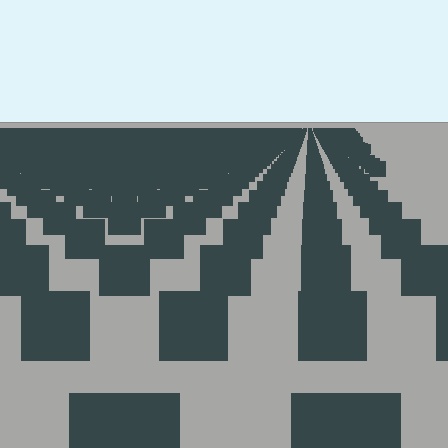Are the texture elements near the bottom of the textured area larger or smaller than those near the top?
Larger. Near the bottom, elements are closer to the viewer and appear at a bigger on-screen size.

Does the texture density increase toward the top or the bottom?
Density increases toward the top.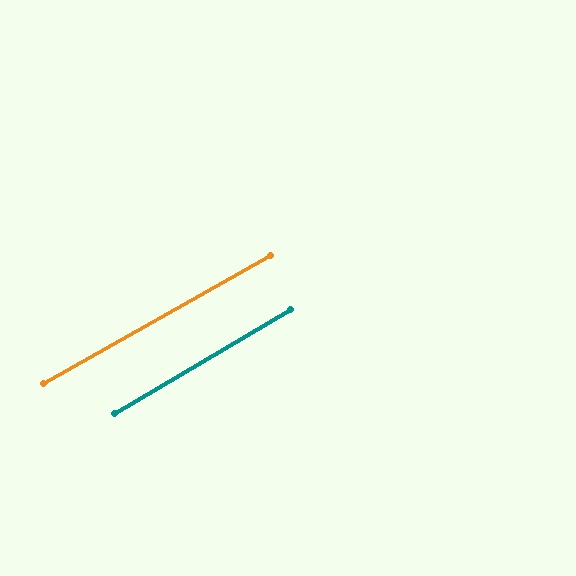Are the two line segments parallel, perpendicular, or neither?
Parallel — their directions differ by only 1.2°.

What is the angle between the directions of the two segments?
Approximately 1 degree.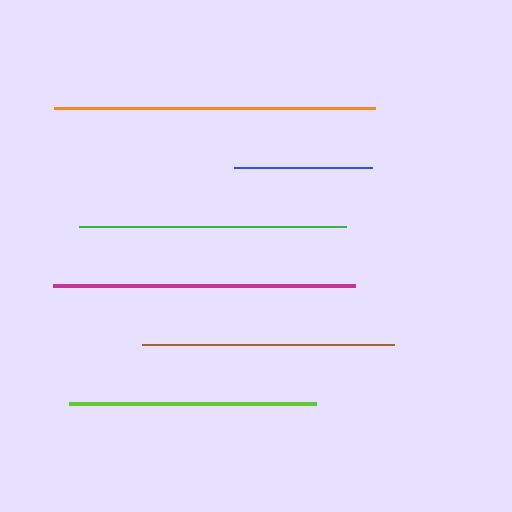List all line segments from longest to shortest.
From longest to shortest: orange, magenta, green, brown, lime, blue.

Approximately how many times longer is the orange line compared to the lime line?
The orange line is approximately 1.3 times the length of the lime line.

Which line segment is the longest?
The orange line is the longest at approximately 321 pixels.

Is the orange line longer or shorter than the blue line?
The orange line is longer than the blue line.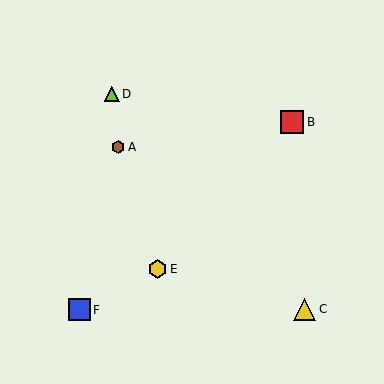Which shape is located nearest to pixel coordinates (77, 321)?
The blue square (labeled F) at (80, 310) is nearest to that location.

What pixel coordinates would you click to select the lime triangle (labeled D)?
Click at (112, 94) to select the lime triangle D.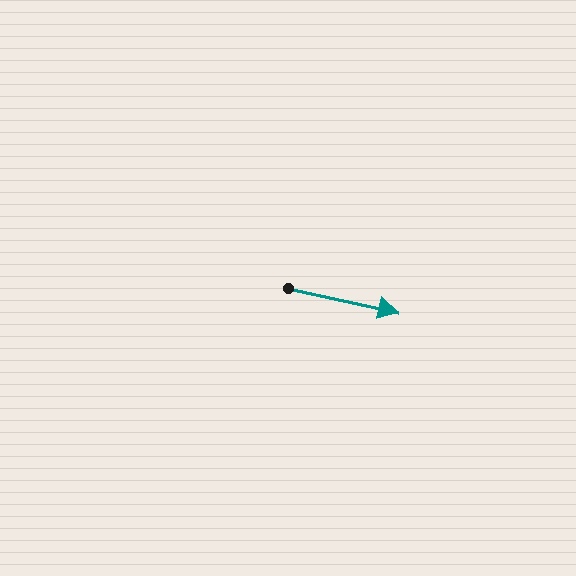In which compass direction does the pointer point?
East.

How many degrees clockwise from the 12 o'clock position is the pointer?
Approximately 102 degrees.